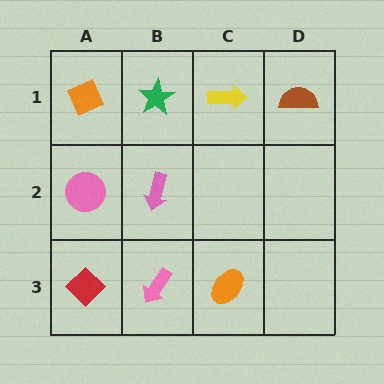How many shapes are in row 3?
3 shapes.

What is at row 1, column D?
A brown semicircle.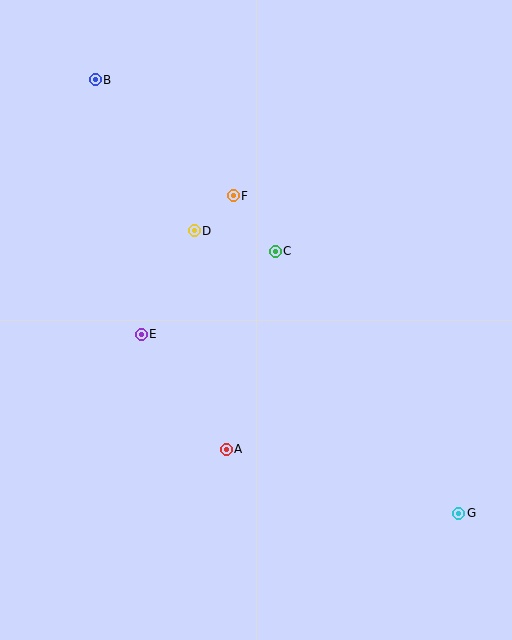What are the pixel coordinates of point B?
Point B is at (95, 80).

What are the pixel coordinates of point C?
Point C is at (275, 251).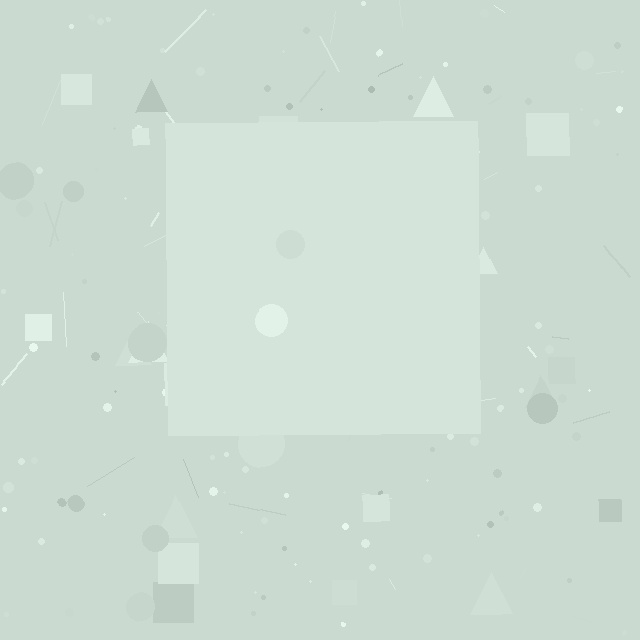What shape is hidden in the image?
A square is hidden in the image.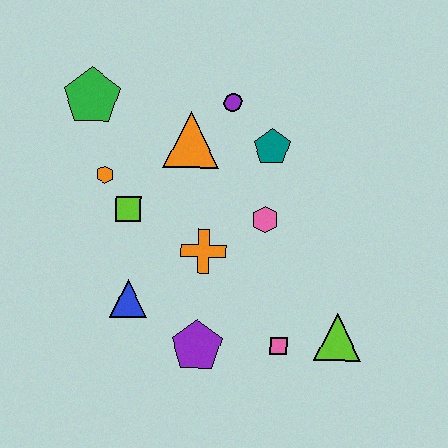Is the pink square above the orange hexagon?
No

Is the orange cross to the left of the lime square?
No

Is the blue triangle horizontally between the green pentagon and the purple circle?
Yes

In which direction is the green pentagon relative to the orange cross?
The green pentagon is above the orange cross.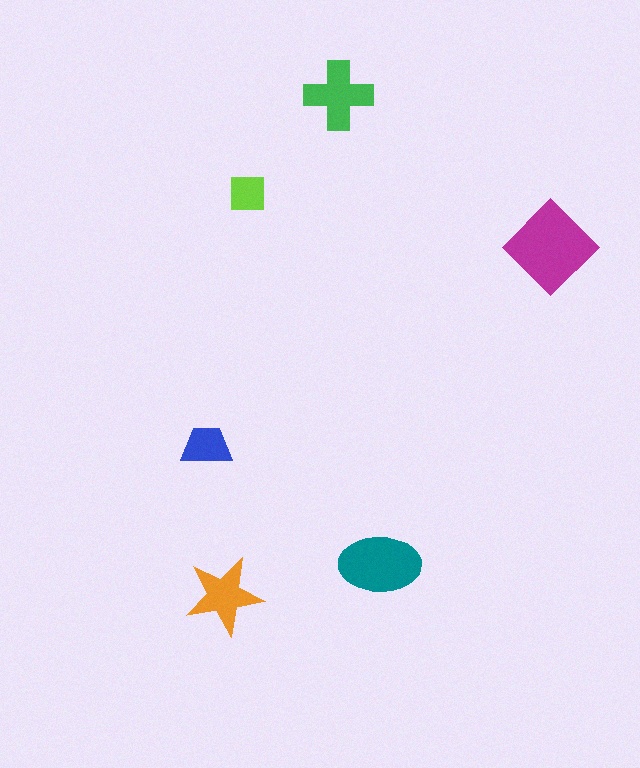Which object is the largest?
The magenta diamond.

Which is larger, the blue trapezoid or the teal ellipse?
The teal ellipse.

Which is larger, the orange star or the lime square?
The orange star.